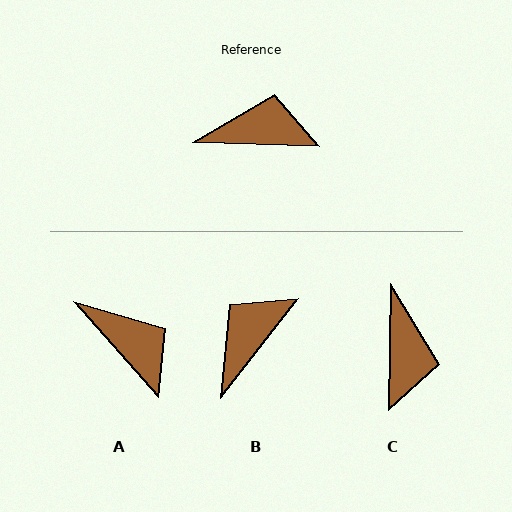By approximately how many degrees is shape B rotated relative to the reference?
Approximately 54 degrees counter-clockwise.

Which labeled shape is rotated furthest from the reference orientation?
C, about 89 degrees away.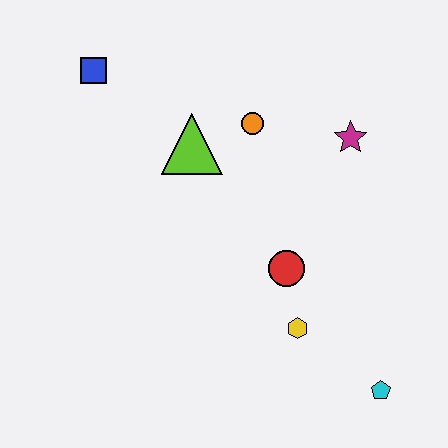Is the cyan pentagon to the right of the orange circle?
Yes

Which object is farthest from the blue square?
The cyan pentagon is farthest from the blue square.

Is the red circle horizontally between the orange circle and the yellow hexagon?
Yes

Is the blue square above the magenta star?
Yes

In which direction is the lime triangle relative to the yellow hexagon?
The lime triangle is above the yellow hexagon.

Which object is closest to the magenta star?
The orange circle is closest to the magenta star.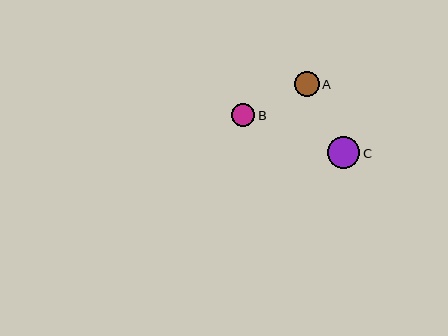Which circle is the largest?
Circle C is the largest with a size of approximately 32 pixels.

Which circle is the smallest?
Circle B is the smallest with a size of approximately 23 pixels.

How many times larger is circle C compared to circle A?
Circle C is approximately 1.3 times the size of circle A.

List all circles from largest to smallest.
From largest to smallest: C, A, B.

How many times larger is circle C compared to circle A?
Circle C is approximately 1.3 times the size of circle A.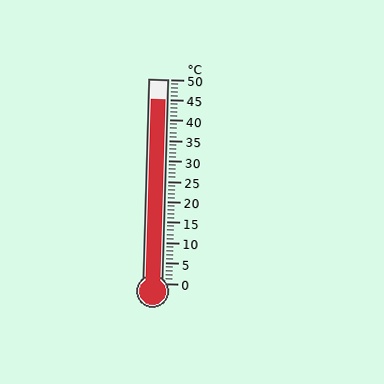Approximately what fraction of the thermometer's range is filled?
The thermometer is filled to approximately 90% of its range.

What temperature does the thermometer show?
The thermometer shows approximately 45°C.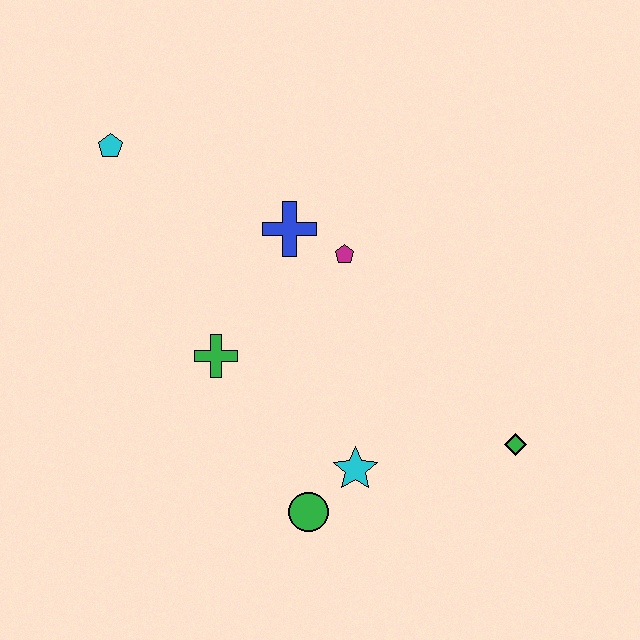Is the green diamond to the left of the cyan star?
No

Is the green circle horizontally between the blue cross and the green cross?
No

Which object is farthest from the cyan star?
The cyan pentagon is farthest from the cyan star.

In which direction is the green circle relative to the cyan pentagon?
The green circle is below the cyan pentagon.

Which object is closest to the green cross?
The blue cross is closest to the green cross.